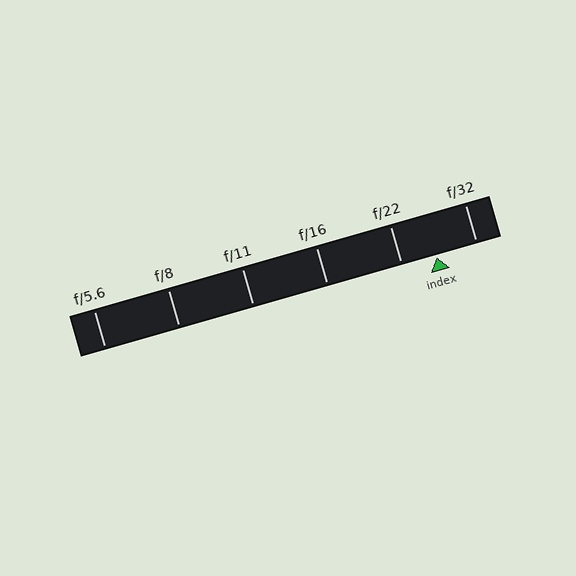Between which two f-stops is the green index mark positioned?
The index mark is between f/22 and f/32.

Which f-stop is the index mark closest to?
The index mark is closest to f/22.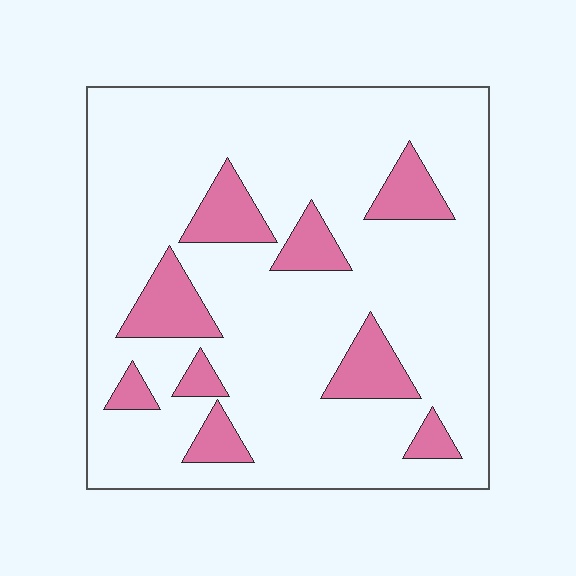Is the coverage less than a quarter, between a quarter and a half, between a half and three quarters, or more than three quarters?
Less than a quarter.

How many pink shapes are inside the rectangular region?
9.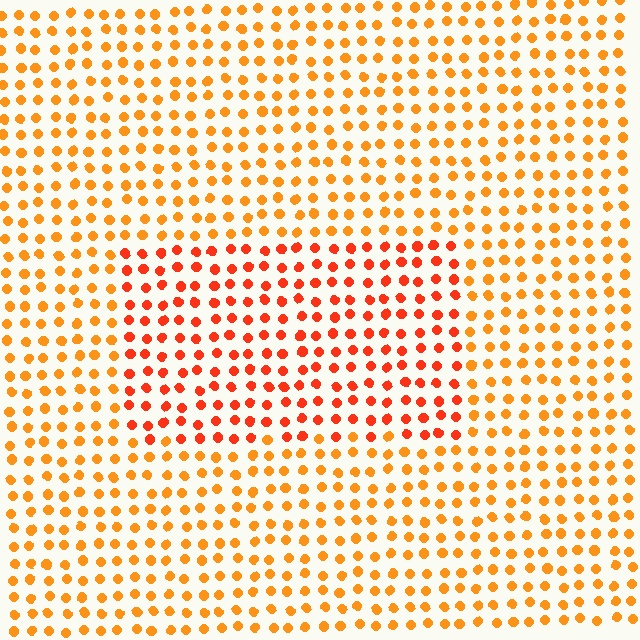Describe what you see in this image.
The image is filled with small orange elements in a uniform arrangement. A rectangle-shaped region is visible where the elements are tinted to a slightly different hue, forming a subtle color boundary.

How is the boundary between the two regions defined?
The boundary is defined purely by a slight shift in hue (about 26 degrees). Spacing, size, and orientation are identical on both sides.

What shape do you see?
I see a rectangle.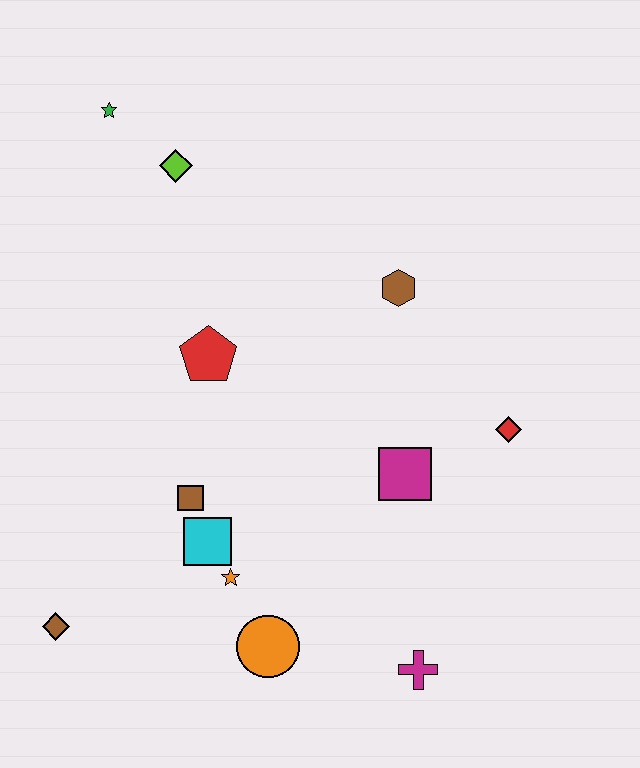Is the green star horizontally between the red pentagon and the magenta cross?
No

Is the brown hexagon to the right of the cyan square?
Yes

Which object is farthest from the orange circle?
The green star is farthest from the orange circle.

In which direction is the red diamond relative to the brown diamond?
The red diamond is to the right of the brown diamond.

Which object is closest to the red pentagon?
The brown square is closest to the red pentagon.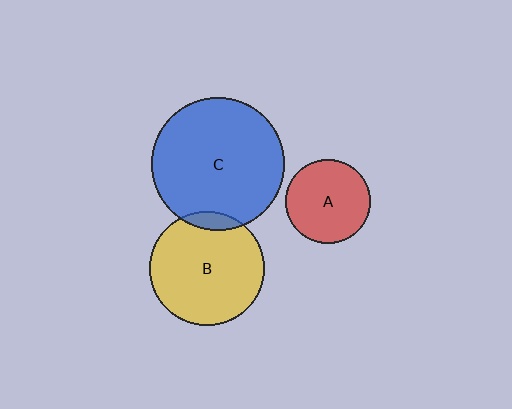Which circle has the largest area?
Circle C (blue).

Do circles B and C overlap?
Yes.